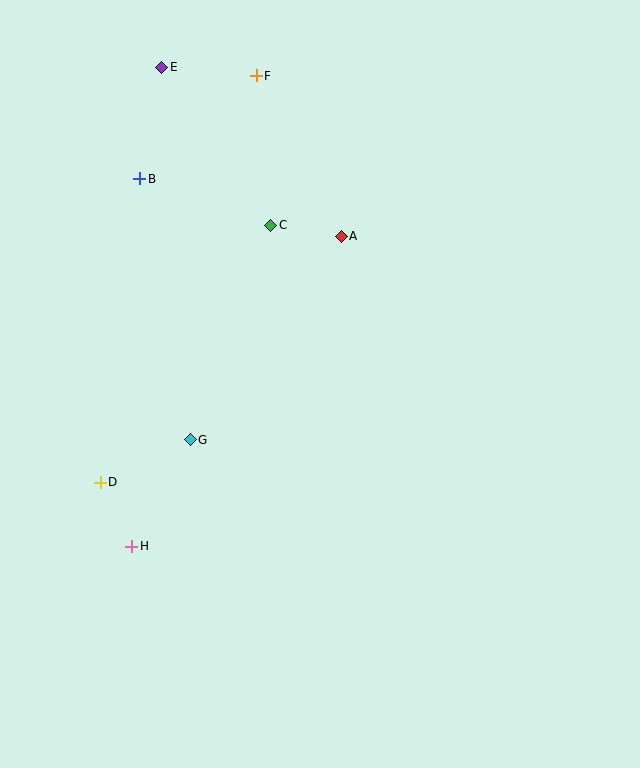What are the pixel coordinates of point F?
Point F is at (256, 76).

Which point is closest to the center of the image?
Point G at (190, 440) is closest to the center.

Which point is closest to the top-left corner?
Point E is closest to the top-left corner.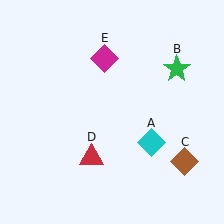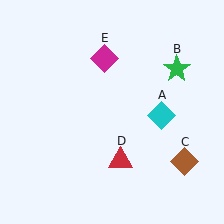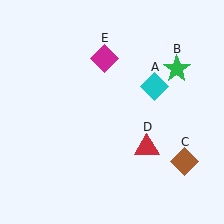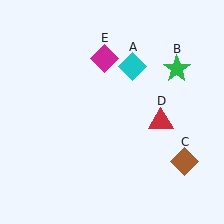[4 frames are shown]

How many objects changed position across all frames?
2 objects changed position: cyan diamond (object A), red triangle (object D).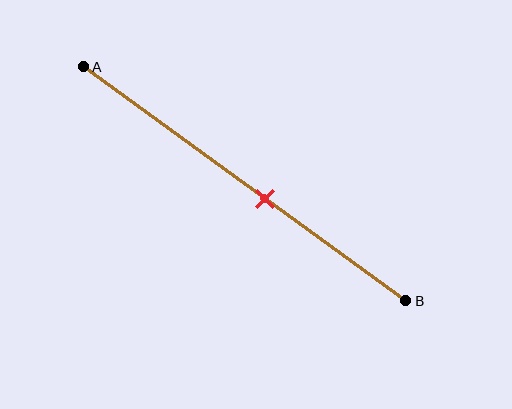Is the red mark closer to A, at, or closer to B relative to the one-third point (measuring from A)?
The red mark is closer to point B than the one-third point of segment AB.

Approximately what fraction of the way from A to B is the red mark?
The red mark is approximately 55% of the way from A to B.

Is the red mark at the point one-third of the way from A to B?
No, the mark is at about 55% from A, not at the 33% one-third point.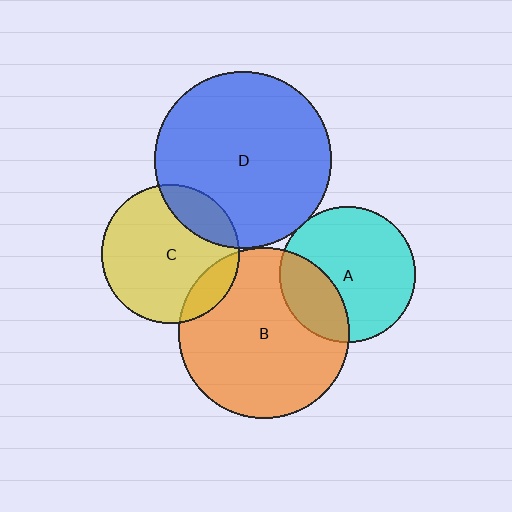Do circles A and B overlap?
Yes.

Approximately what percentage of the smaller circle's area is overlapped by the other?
Approximately 30%.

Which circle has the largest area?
Circle D (blue).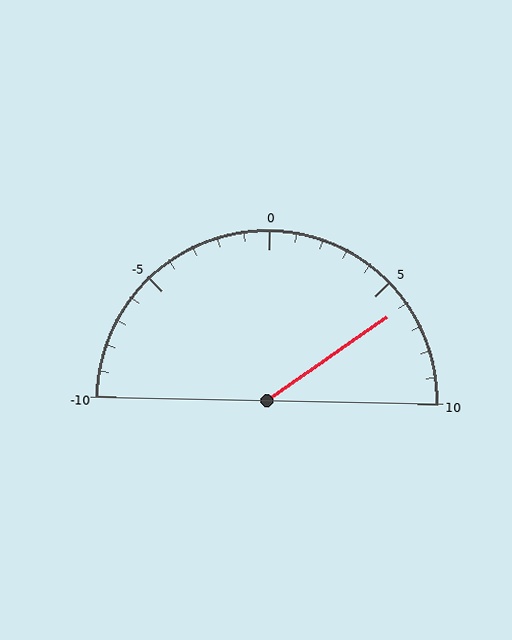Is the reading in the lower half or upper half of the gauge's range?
The reading is in the upper half of the range (-10 to 10).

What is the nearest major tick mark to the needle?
The nearest major tick mark is 5.